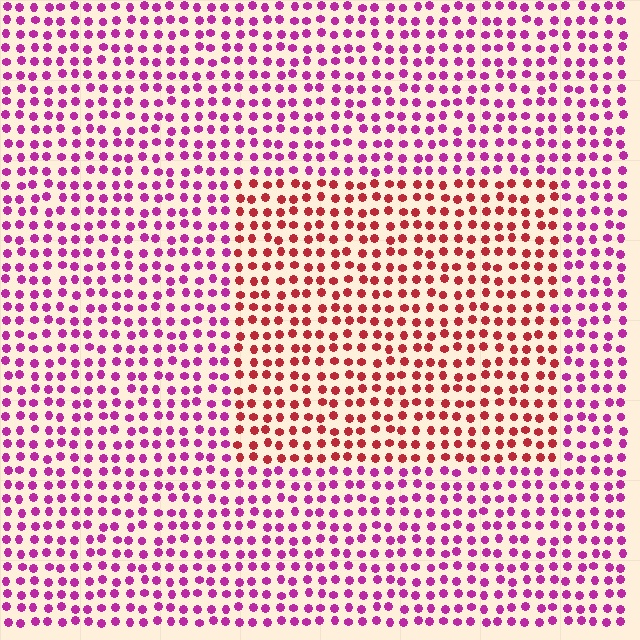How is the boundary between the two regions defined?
The boundary is defined purely by a slight shift in hue (about 45 degrees). Spacing, size, and orientation are identical on both sides.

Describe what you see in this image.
The image is filled with small magenta elements in a uniform arrangement. A rectangle-shaped region is visible where the elements are tinted to a slightly different hue, forming a subtle color boundary.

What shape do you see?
I see a rectangle.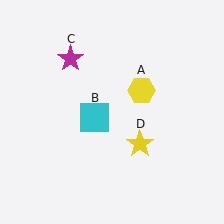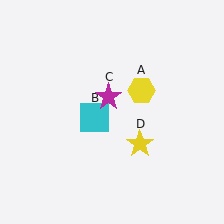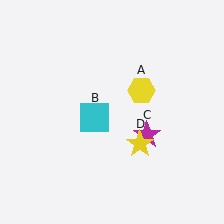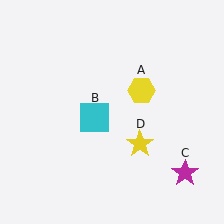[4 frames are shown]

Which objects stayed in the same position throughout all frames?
Yellow hexagon (object A) and cyan square (object B) and yellow star (object D) remained stationary.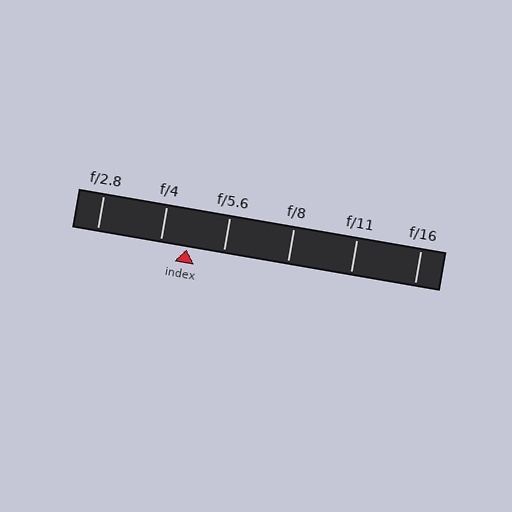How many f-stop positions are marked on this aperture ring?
There are 6 f-stop positions marked.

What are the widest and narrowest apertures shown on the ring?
The widest aperture shown is f/2.8 and the narrowest is f/16.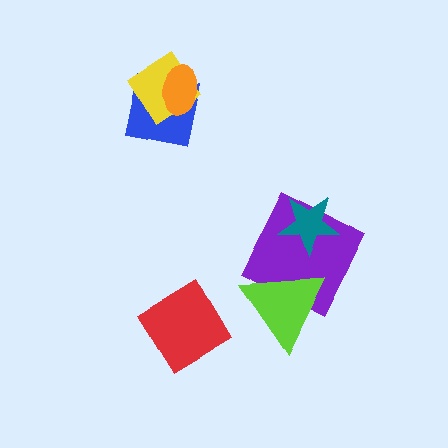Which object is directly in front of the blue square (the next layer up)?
The yellow diamond is directly in front of the blue square.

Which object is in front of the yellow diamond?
The orange ellipse is in front of the yellow diamond.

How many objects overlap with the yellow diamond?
2 objects overlap with the yellow diamond.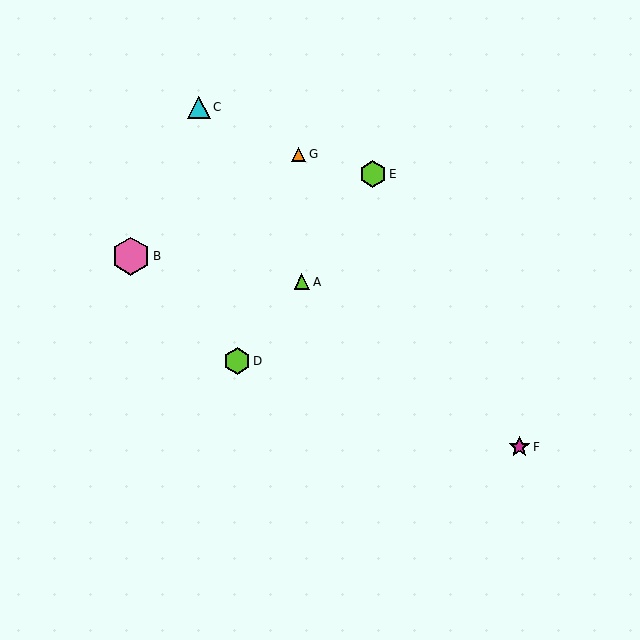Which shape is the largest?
The pink hexagon (labeled B) is the largest.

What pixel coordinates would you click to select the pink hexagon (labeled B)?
Click at (131, 256) to select the pink hexagon B.